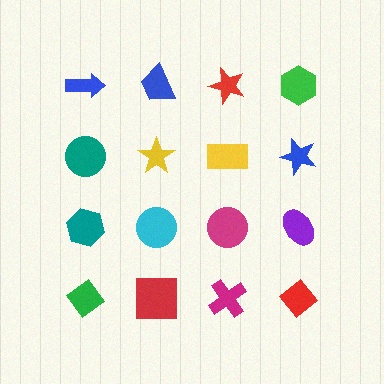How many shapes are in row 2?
4 shapes.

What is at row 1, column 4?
A green hexagon.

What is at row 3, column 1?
A teal hexagon.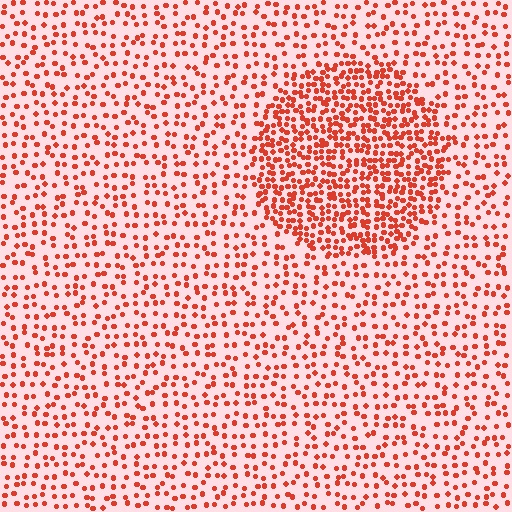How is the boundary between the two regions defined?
The boundary is defined by a change in element density (approximately 2.2x ratio). All elements are the same color, size, and shape.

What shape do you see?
I see a circle.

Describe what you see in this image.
The image contains small red elements arranged at two different densities. A circle-shaped region is visible where the elements are more densely packed than the surrounding area.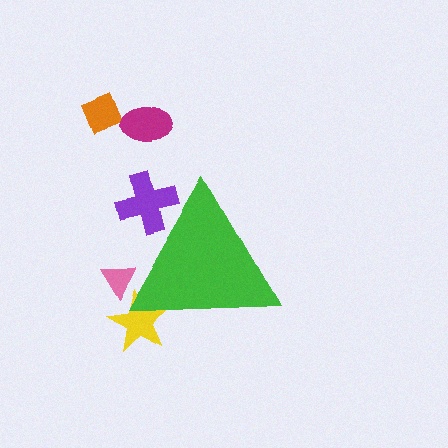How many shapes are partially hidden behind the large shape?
3 shapes are partially hidden.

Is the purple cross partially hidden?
Yes, the purple cross is partially hidden behind the green triangle.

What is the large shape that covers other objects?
A green triangle.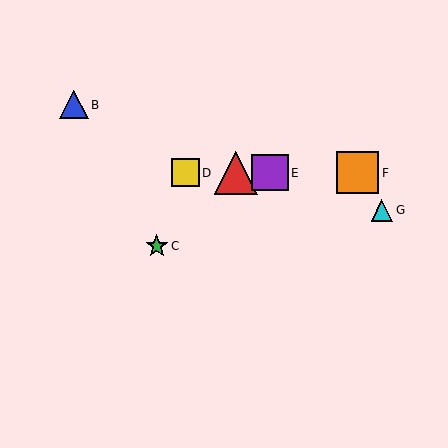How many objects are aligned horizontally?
4 objects (A, D, E, F) are aligned horizontally.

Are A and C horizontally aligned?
No, A is at y≈173 and C is at y≈246.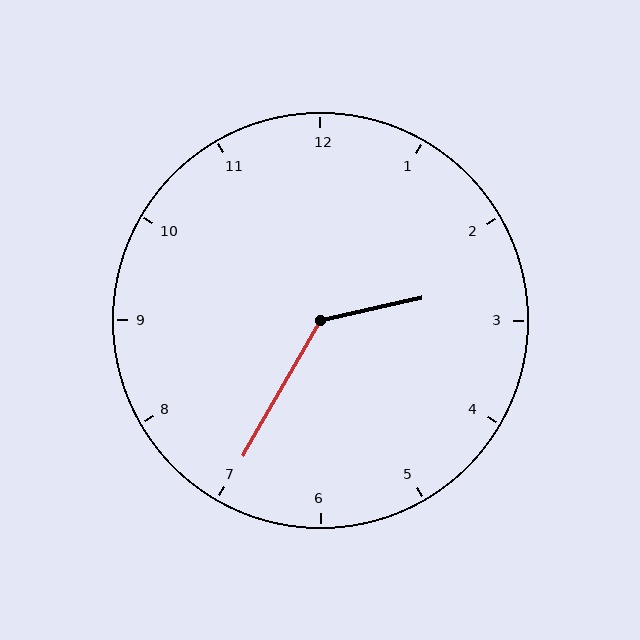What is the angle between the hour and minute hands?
Approximately 132 degrees.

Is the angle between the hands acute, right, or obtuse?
It is obtuse.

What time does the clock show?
2:35.